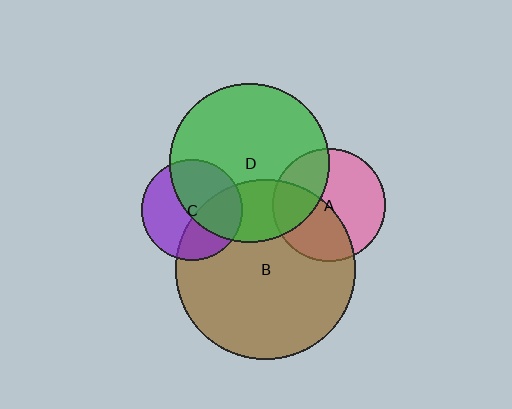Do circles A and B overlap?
Yes.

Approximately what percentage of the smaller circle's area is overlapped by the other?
Approximately 45%.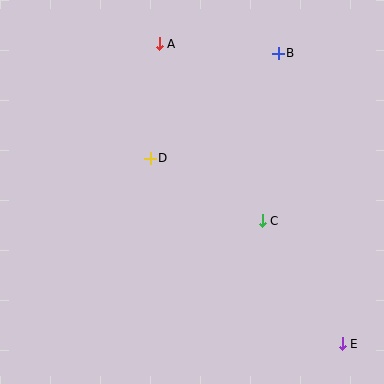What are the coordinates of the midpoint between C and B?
The midpoint between C and B is at (270, 137).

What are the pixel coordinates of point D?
Point D is at (150, 158).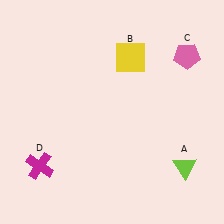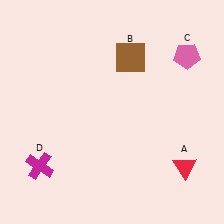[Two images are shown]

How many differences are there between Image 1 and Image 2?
There are 2 differences between the two images.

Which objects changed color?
A changed from lime to red. B changed from yellow to brown.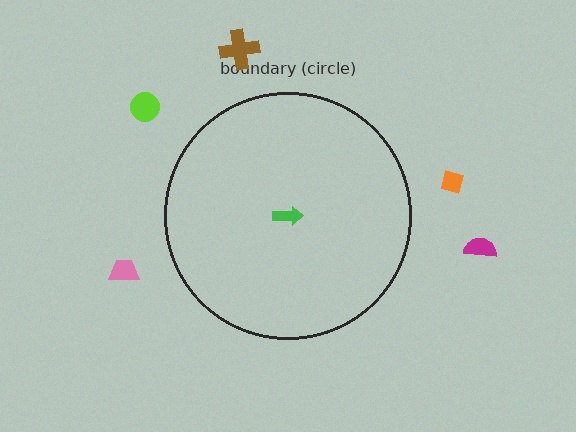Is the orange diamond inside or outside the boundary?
Outside.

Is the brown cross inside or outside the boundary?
Outside.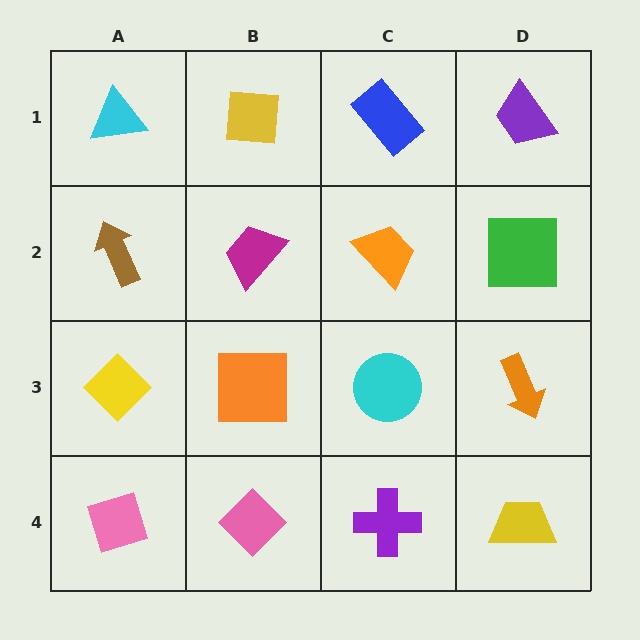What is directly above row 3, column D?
A green square.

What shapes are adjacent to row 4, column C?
A cyan circle (row 3, column C), a pink diamond (row 4, column B), a yellow trapezoid (row 4, column D).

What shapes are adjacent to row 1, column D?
A green square (row 2, column D), a blue rectangle (row 1, column C).